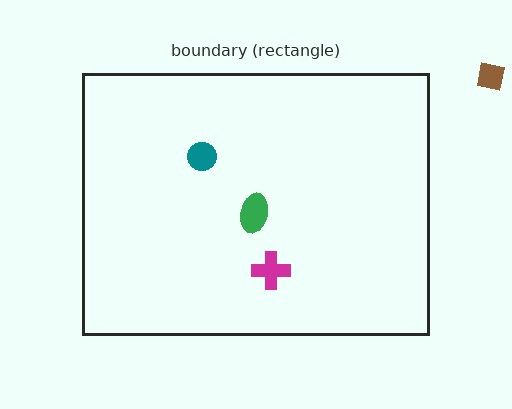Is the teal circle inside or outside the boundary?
Inside.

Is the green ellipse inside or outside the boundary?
Inside.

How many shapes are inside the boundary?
3 inside, 1 outside.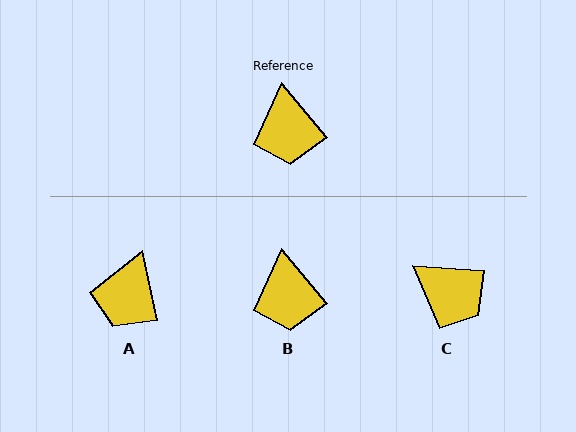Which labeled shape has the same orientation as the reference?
B.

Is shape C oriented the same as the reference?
No, it is off by about 46 degrees.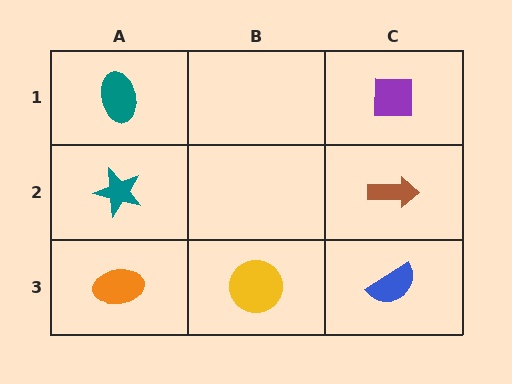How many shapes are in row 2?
2 shapes.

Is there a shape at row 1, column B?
No, that cell is empty.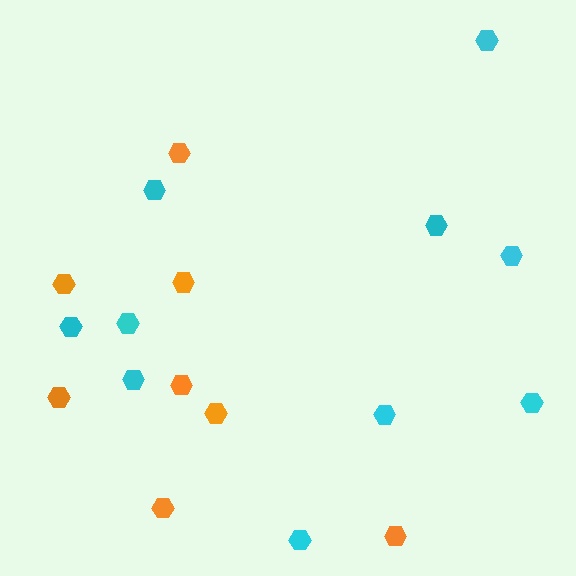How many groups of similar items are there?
There are 2 groups: one group of orange hexagons (8) and one group of cyan hexagons (10).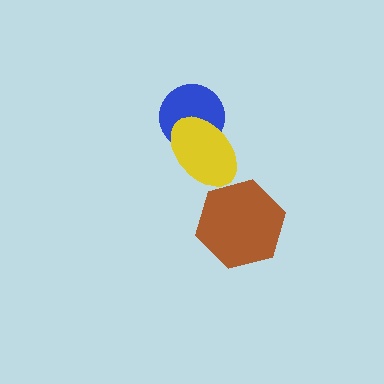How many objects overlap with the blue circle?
1 object overlaps with the blue circle.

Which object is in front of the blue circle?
The yellow ellipse is in front of the blue circle.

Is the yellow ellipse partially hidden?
No, no other shape covers it.